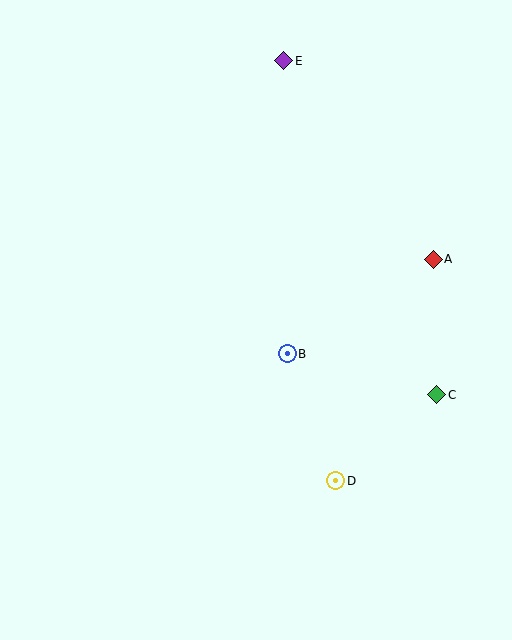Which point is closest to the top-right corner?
Point E is closest to the top-right corner.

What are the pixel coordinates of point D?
Point D is at (336, 481).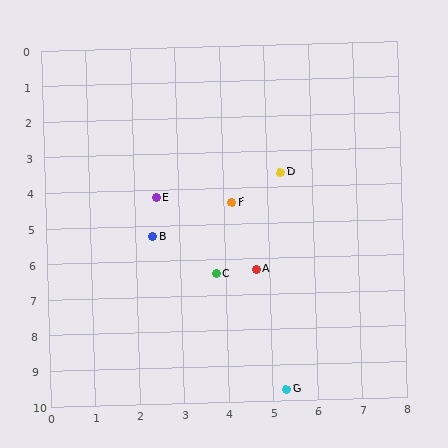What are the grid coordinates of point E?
Point E is at approximately (2.5, 4.2).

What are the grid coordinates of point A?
Point A is at approximately (4.7, 6.3).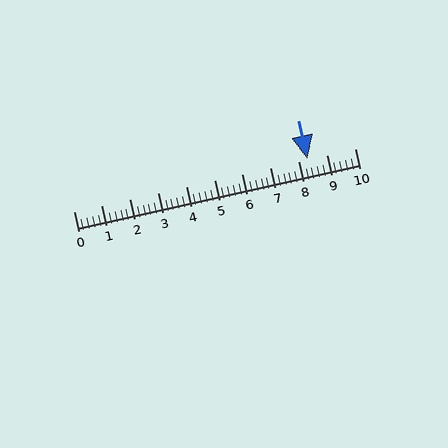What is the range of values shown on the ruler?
The ruler shows values from 0 to 10.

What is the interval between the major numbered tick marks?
The major tick marks are spaced 1 units apart.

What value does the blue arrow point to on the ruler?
The blue arrow points to approximately 8.3.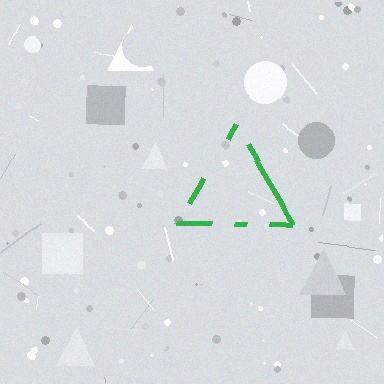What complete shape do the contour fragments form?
The contour fragments form a triangle.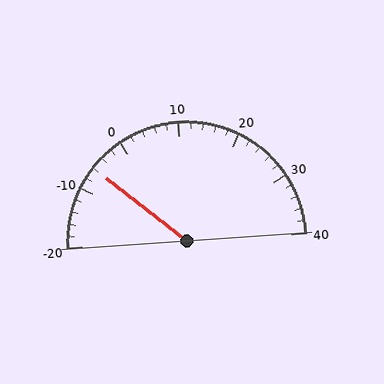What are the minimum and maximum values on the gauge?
The gauge ranges from -20 to 40.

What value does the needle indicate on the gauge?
The needle indicates approximately -6.